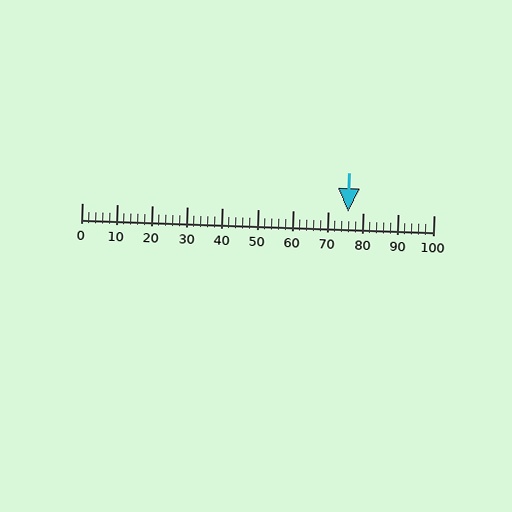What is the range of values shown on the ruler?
The ruler shows values from 0 to 100.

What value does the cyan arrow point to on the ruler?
The cyan arrow points to approximately 76.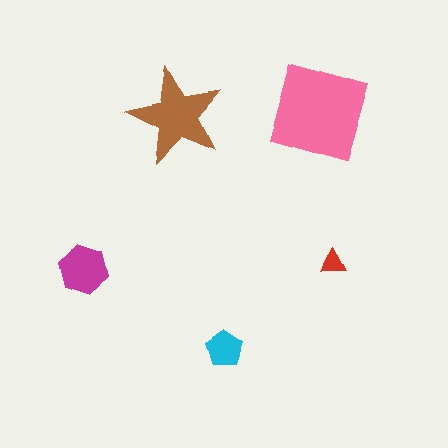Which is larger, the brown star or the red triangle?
The brown star.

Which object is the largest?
The pink square.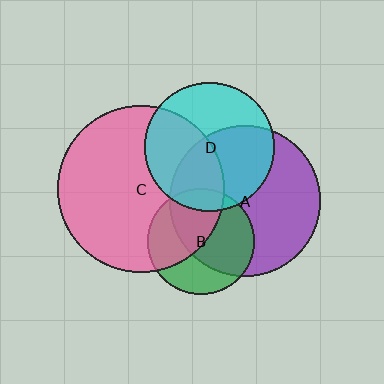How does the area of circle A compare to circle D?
Approximately 1.3 times.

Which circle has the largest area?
Circle C (pink).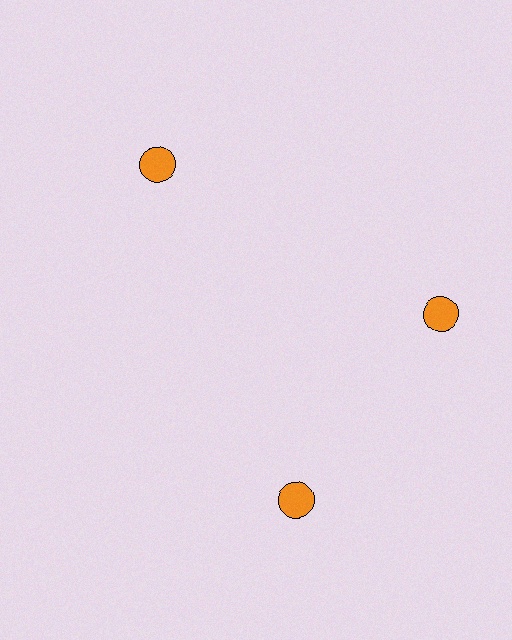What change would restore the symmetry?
The symmetry would be restored by rotating it back into even spacing with its neighbors so that all 3 circles sit at equal angles and equal distance from the center.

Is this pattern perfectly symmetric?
No. The 3 orange circles are arranged in a ring, but one element near the 7 o'clock position is rotated out of alignment along the ring, breaking the 3-fold rotational symmetry.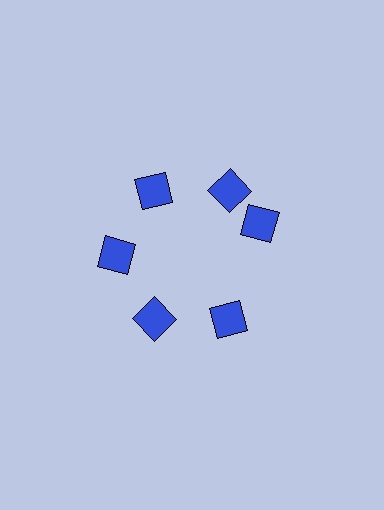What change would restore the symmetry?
The symmetry would be restored by rotating it back into even spacing with its neighbors so that all 6 diamonds sit at equal angles and equal distance from the center.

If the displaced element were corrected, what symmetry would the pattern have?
It would have 6-fold rotational symmetry — the pattern would map onto itself every 60 degrees.